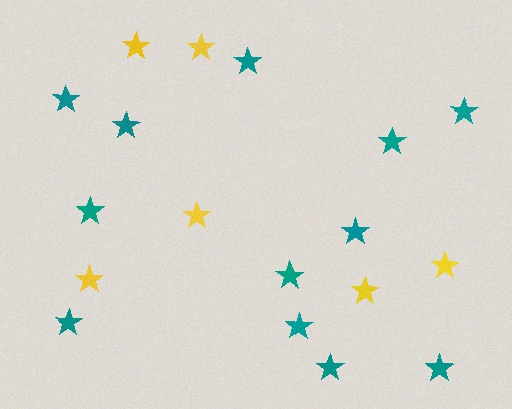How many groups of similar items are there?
There are 2 groups: one group of teal stars (12) and one group of yellow stars (6).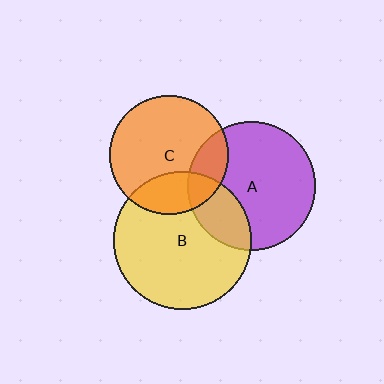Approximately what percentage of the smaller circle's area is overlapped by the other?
Approximately 20%.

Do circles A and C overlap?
Yes.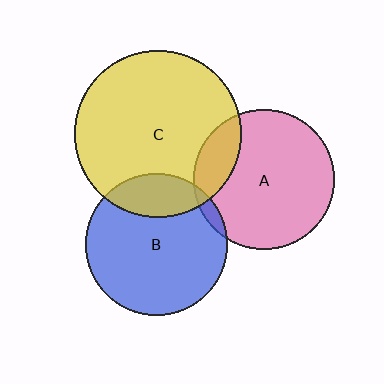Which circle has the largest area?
Circle C (yellow).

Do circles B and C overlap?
Yes.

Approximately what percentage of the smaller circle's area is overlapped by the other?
Approximately 20%.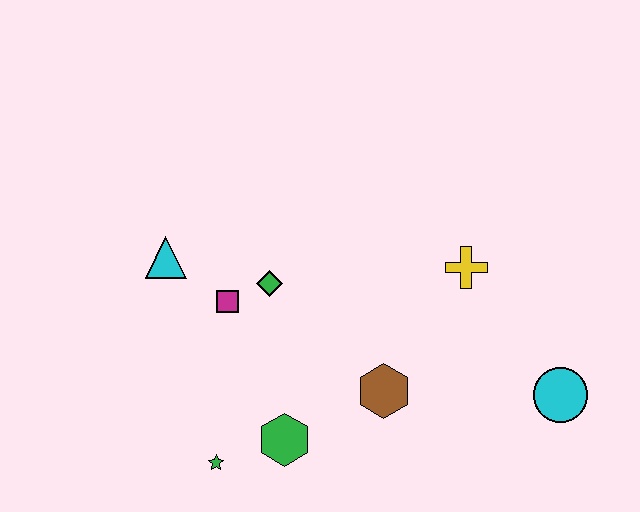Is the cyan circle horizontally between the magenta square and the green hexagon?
No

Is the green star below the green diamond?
Yes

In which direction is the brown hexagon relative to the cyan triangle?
The brown hexagon is to the right of the cyan triangle.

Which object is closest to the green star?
The green hexagon is closest to the green star.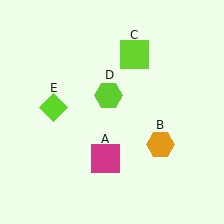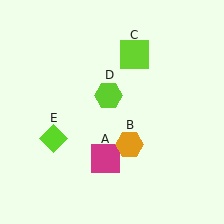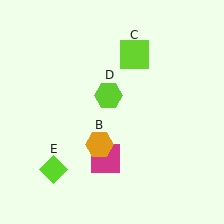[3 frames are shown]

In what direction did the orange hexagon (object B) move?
The orange hexagon (object B) moved left.